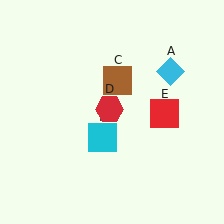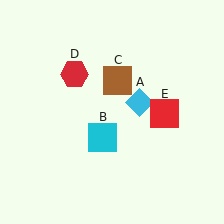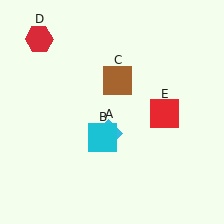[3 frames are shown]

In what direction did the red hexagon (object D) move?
The red hexagon (object D) moved up and to the left.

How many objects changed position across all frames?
2 objects changed position: cyan diamond (object A), red hexagon (object D).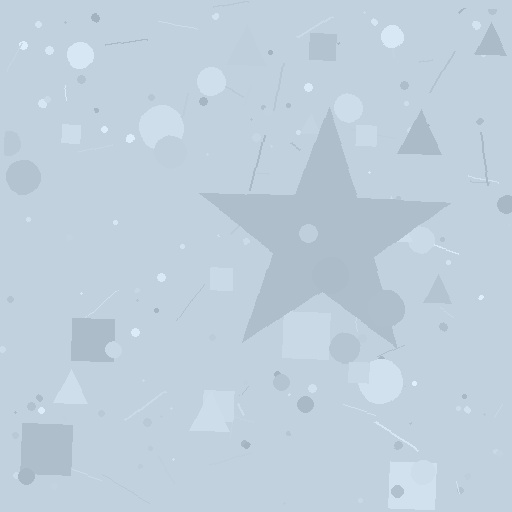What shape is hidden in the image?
A star is hidden in the image.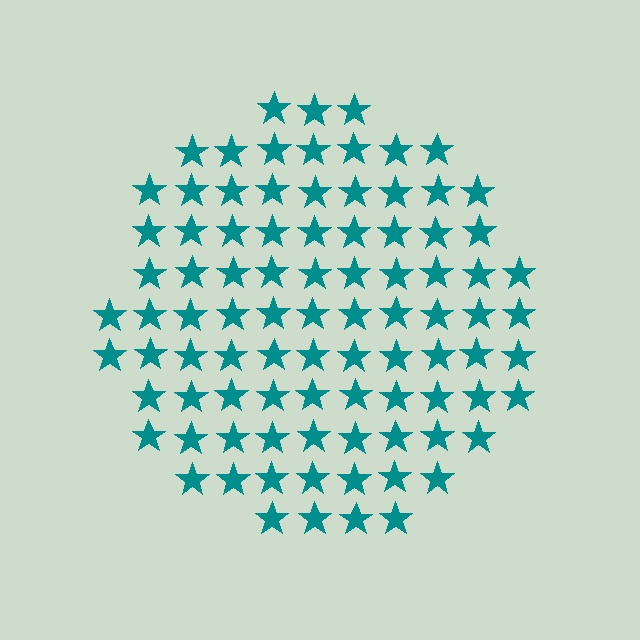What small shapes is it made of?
It is made of small stars.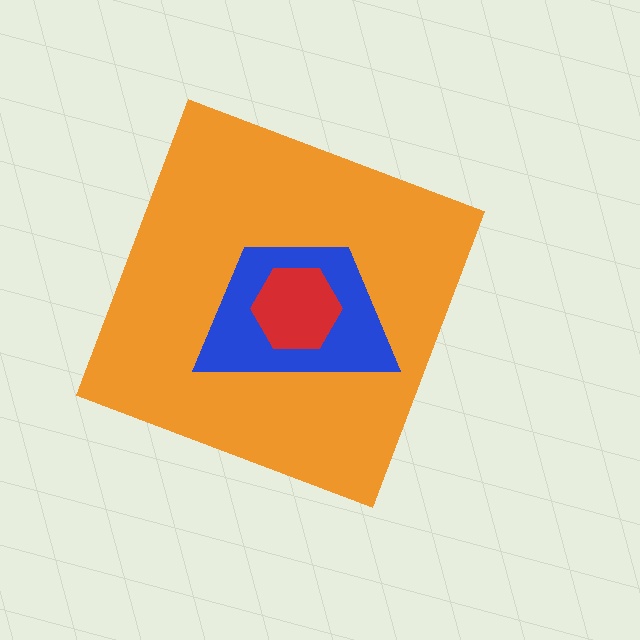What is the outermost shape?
The orange diamond.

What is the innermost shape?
The red hexagon.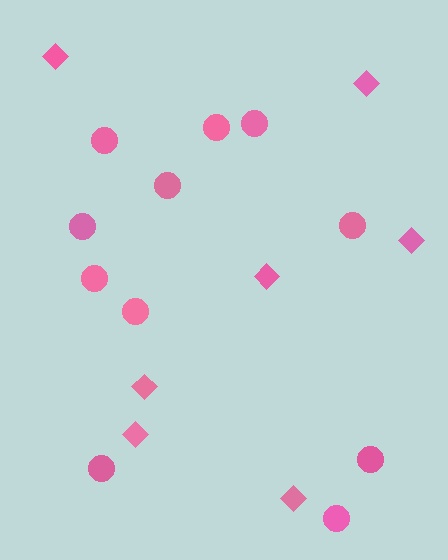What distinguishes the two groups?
There are 2 groups: one group of diamonds (7) and one group of circles (11).